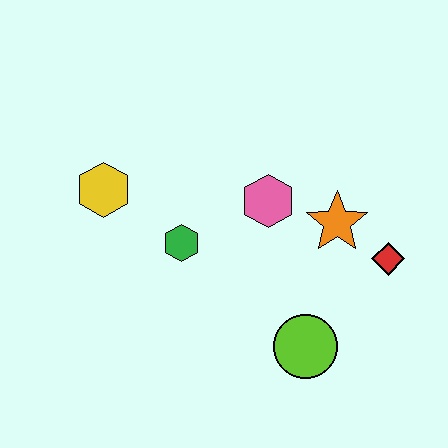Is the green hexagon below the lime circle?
No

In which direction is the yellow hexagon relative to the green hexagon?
The yellow hexagon is to the left of the green hexagon.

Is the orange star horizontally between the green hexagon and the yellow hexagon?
No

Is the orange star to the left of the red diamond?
Yes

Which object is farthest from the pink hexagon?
The yellow hexagon is farthest from the pink hexagon.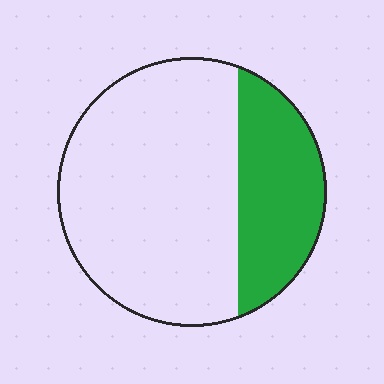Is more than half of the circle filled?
No.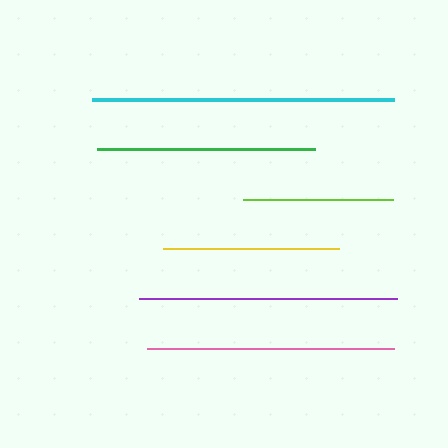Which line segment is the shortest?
The lime line is the shortest at approximately 151 pixels.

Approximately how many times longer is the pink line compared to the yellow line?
The pink line is approximately 1.4 times the length of the yellow line.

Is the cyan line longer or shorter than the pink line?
The cyan line is longer than the pink line.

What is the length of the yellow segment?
The yellow segment is approximately 176 pixels long.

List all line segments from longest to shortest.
From longest to shortest: cyan, purple, pink, green, yellow, lime.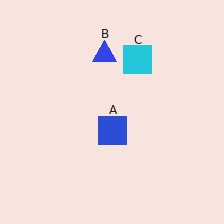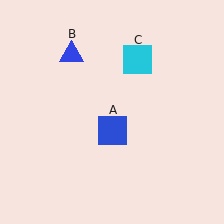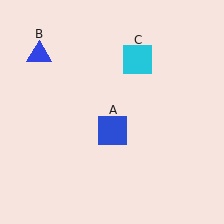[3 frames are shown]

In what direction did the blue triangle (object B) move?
The blue triangle (object B) moved left.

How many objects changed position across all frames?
1 object changed position: blue triangle (object B).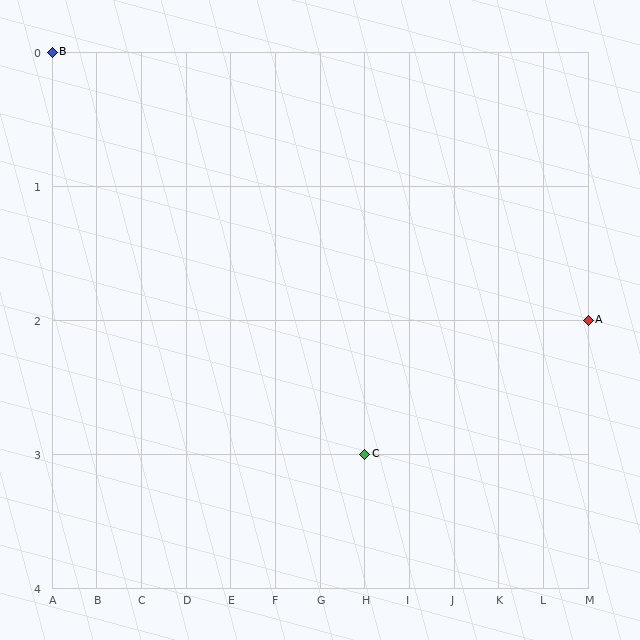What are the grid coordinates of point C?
Point C is at grid coordinates (H, 3).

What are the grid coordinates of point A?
Point A is at grid coordinates (M, 2).